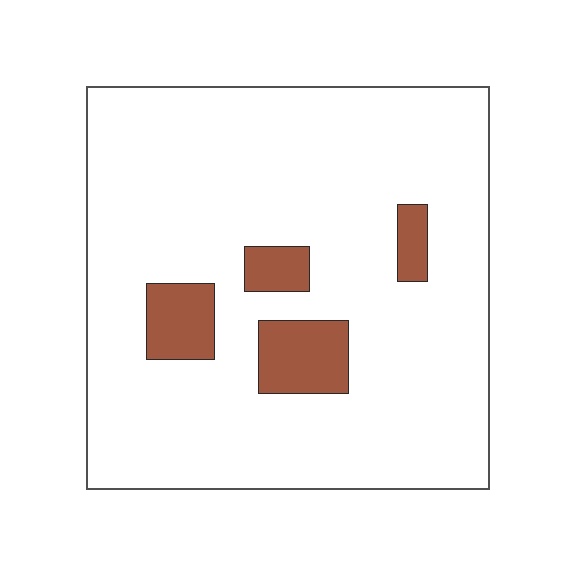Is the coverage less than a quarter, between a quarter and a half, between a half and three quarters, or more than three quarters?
Less than a quarter.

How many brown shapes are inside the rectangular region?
4.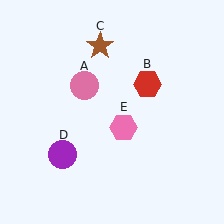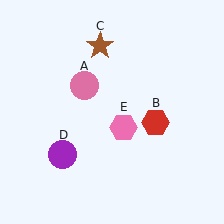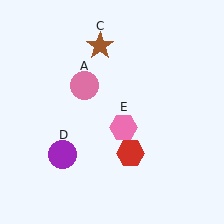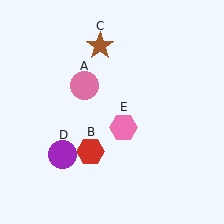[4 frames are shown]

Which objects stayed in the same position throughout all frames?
Pink circle (object A) and brown star (object C) and purple circle (object D) and pink hexagon (object E) remained stationary.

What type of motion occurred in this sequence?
The red hexagon (object B) rotated clockwise around the center of the scene.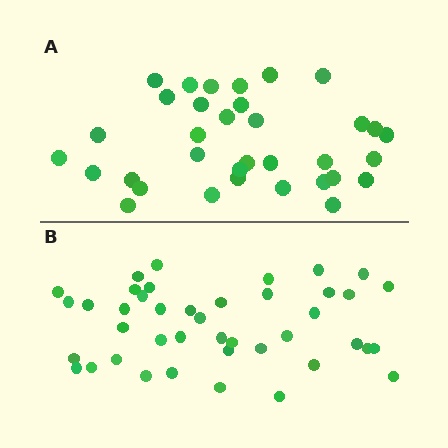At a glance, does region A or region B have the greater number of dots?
Region B (the bottom region) has more dots.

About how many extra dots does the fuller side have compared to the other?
Region B has roughly 8 or so more dots than region A.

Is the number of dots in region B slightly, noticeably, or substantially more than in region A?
Region B has only slightly more — the two regions are fairly close. The ratio is roughly 1.2 to 1.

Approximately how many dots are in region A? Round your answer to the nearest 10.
About 30 dots. (The exact count is 34, which rounds to 30.)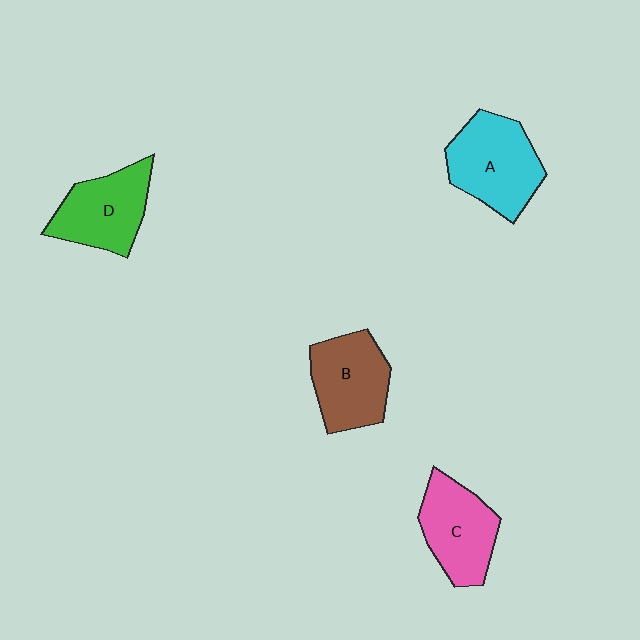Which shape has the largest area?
Shape A (cyan).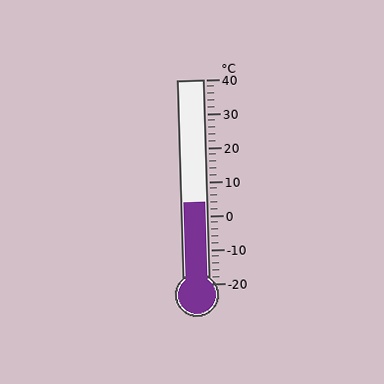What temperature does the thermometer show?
The thermometer shows approximately 4°C.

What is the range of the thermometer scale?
The thermometer scale ranges from -20°C to 40°C.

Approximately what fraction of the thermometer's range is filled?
The thermometer is filled to approximately 40% of its range.